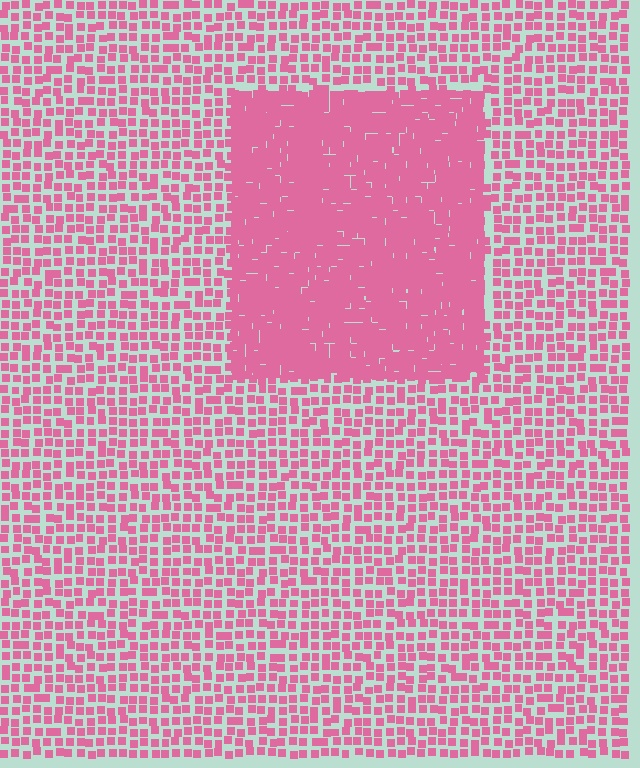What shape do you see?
I see a rectangle.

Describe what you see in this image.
The image contains small pink elements arranged at two different densities. A rectangle-shaped region is visible where the elements are more densely packed than the surrounding area.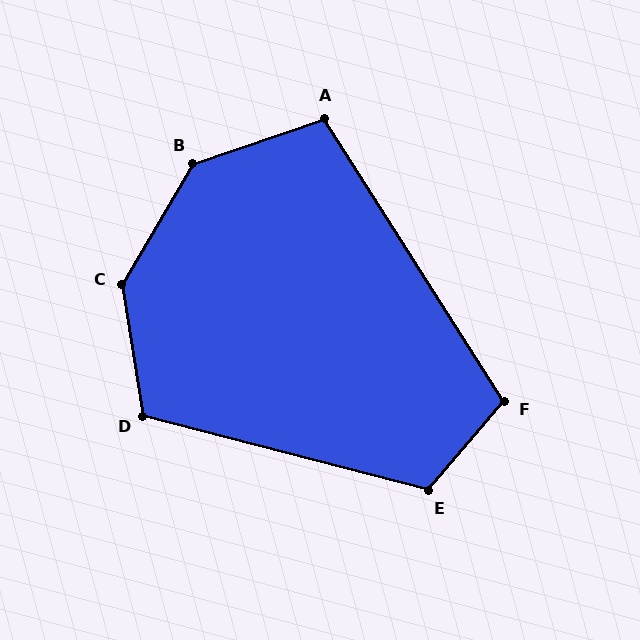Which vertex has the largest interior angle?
C, at approximately 140 degrees.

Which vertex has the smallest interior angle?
A, at approximately 104 degrees.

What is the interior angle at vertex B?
Approximately 140 degrees (obtuse).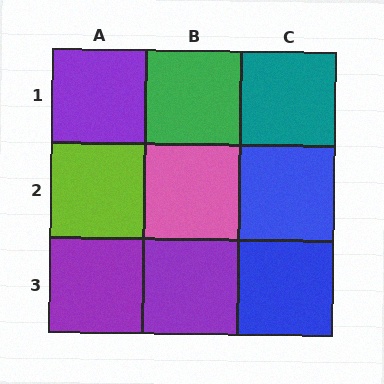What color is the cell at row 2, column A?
Lime.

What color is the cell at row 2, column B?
Pink.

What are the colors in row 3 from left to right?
Purple, purple, blue.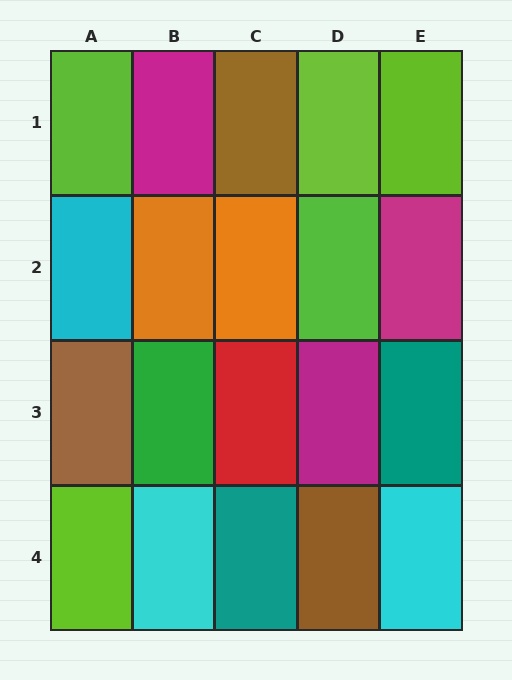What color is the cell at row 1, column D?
Lime.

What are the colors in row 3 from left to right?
Brown, green, red, magenta, teal.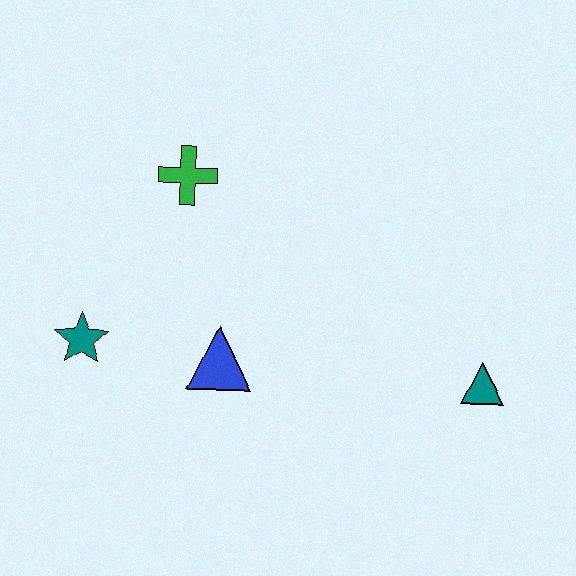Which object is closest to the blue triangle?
The teal star is closest to the blue triangle.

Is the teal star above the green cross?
No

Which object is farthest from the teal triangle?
The teal star is farthest from the teal triangle.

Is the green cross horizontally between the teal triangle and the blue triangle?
No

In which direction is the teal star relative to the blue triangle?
The teal star is to the left of the blue triangle.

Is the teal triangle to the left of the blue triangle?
No